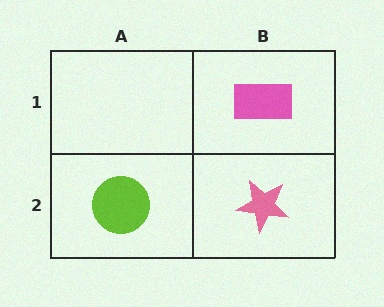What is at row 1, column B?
A pink rectangle.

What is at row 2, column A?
A lime circle.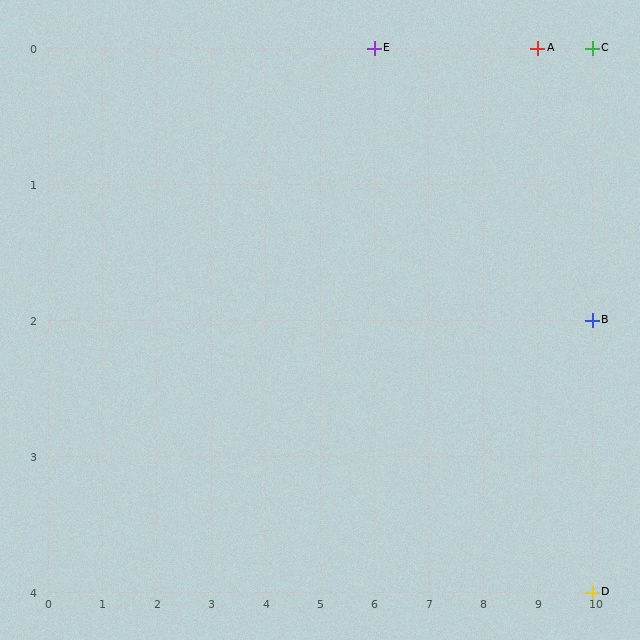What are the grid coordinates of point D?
Point D is at grid coordinates (10, 4).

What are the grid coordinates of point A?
Point A is at grid coordinates (9, 0).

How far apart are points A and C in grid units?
Points A and C are 1 column apart.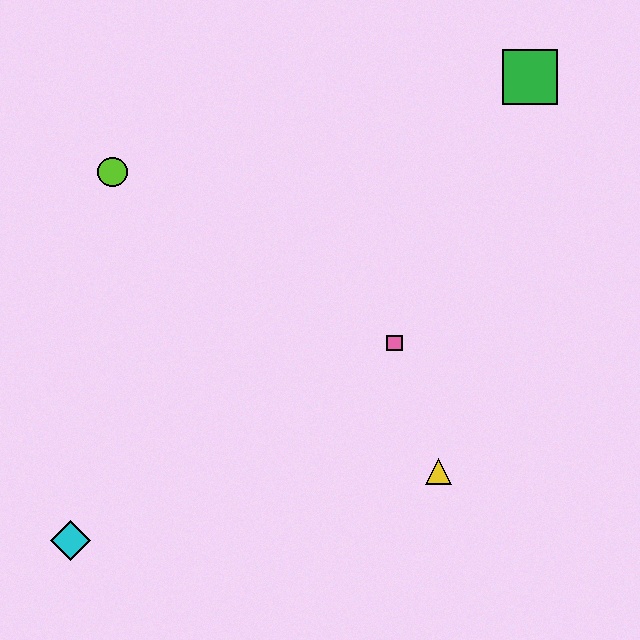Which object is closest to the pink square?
The yellow triangle is closest to the pink square.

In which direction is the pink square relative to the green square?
The pink square is below the green square.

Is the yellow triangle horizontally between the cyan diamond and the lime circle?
No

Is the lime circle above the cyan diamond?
Yes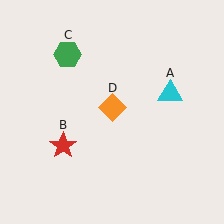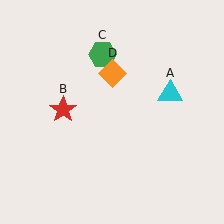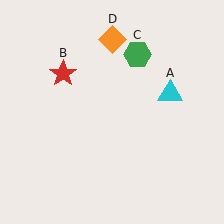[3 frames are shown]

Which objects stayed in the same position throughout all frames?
Cyan triangle (object A) remained stationary.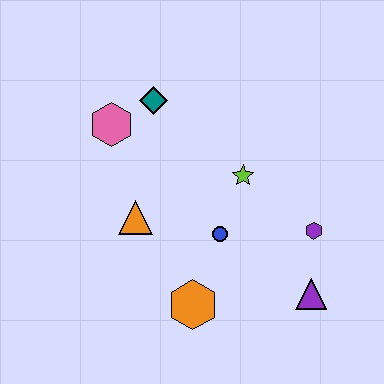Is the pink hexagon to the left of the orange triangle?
Yes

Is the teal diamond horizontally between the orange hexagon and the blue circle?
No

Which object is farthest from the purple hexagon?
The pink hexagon is farthest from the purple hexagon.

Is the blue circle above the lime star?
No